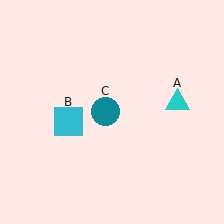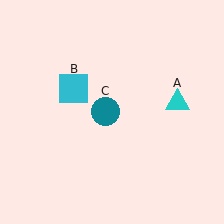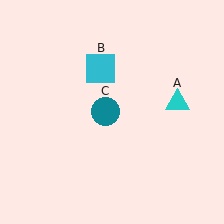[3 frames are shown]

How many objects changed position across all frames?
1 object changed position: cyan square (object B).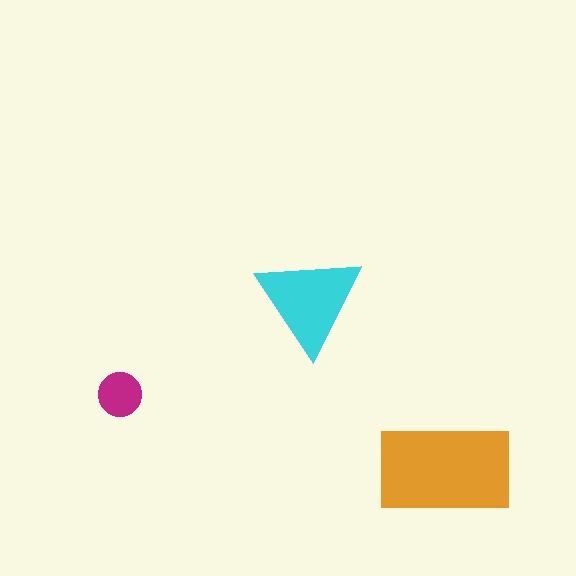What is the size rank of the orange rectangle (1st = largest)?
1st.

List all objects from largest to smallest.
The orange rectangle, the cyan triangle, the magenta circle.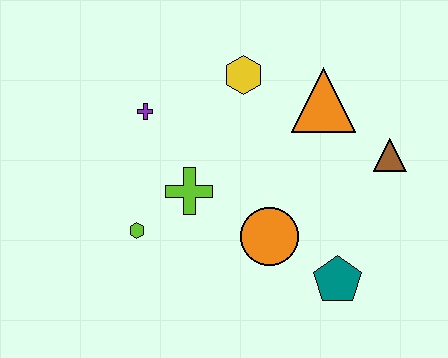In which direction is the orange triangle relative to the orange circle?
The orange triangle is above the orange circle.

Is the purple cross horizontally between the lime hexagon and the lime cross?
Yes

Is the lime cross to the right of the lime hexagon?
Yes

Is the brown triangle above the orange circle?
Yes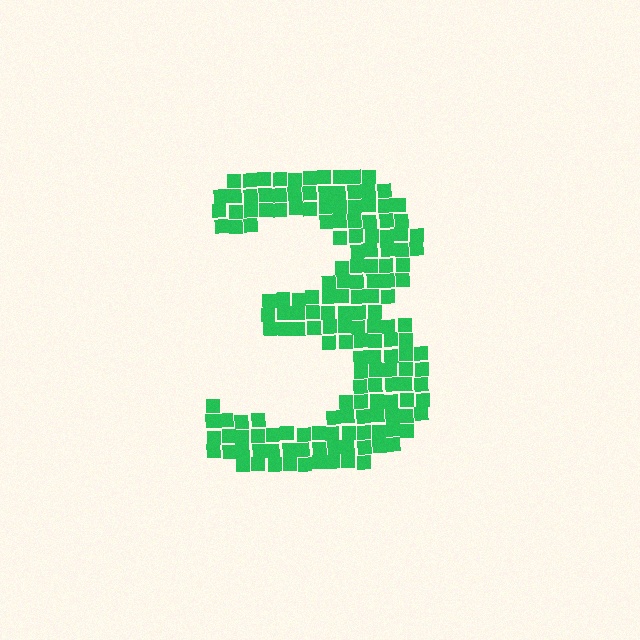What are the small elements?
The small elements are squares.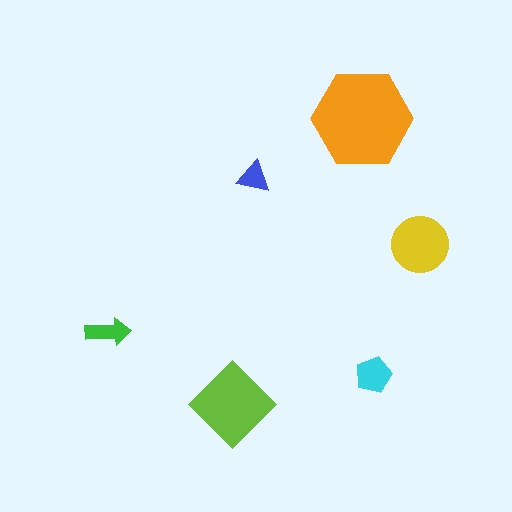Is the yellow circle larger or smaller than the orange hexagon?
Smaller.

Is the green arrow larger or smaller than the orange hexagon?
Smaller.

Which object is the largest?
The orange hexagon.